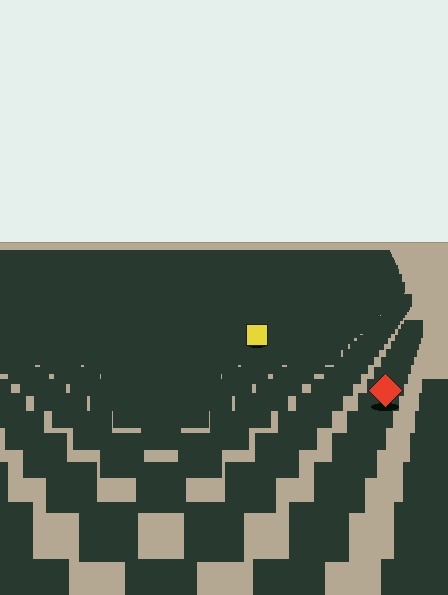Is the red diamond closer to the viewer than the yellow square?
Yes. The red diamond is closer — you can tell from the texture gradient: the ground texture is coarser near it.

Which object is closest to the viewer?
The red diamond is closest. The texture marks near it are larger and more spread out.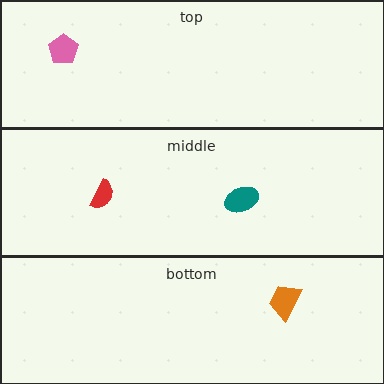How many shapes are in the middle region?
2.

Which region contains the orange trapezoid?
The bottom region.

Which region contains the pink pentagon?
The top region.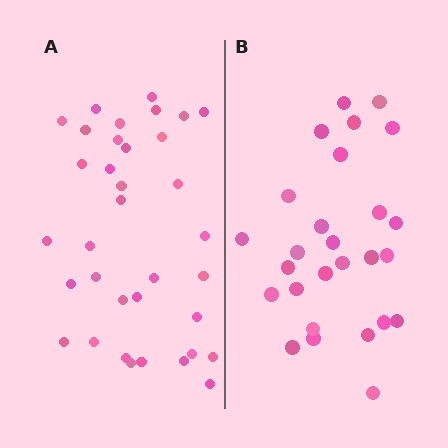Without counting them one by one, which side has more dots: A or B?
Region A (the left region) has more dots.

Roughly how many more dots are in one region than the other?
Region A has roughly 8 or so more dots than region B.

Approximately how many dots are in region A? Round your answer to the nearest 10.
About 40 dots. (The exact count is 35, which rounds to 40.)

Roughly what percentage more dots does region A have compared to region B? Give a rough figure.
About 30% more.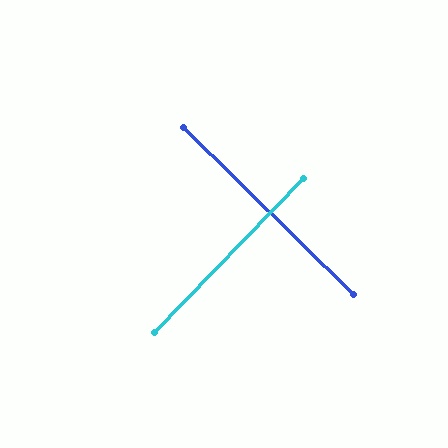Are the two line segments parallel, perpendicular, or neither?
Perpendicular — they meet at approximately 90°.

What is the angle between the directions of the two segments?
Approximately 90 degrees.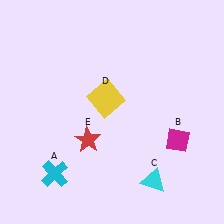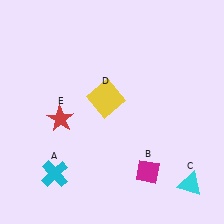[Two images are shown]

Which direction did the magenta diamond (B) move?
The magenta diamond (B) moved down.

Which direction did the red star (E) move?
The red star (E) moved left.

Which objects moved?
The objects that moved are: the magenta diamond (B), the cyan triangle (C), the red star (E).